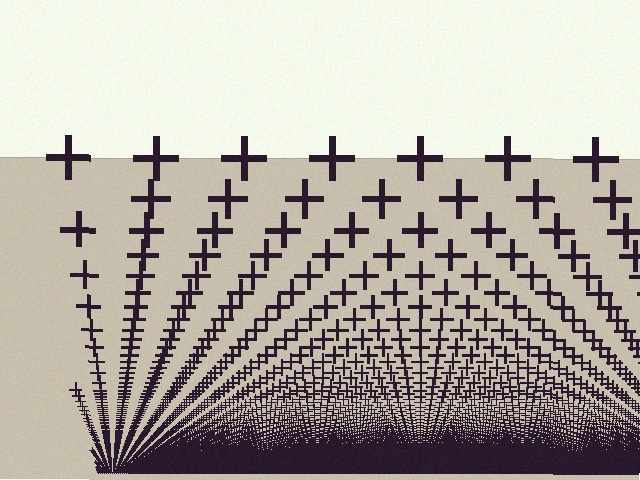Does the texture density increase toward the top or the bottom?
Density increases toward the bottom.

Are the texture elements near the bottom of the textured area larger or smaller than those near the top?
Smaller. The gradient is inverted — elements near the bottom are smaller and denser.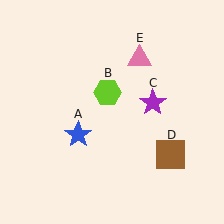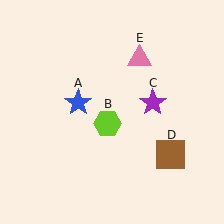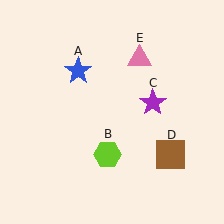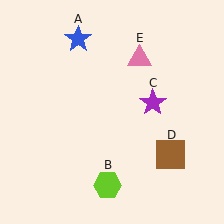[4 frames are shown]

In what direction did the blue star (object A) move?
The blue star (object A) moved up.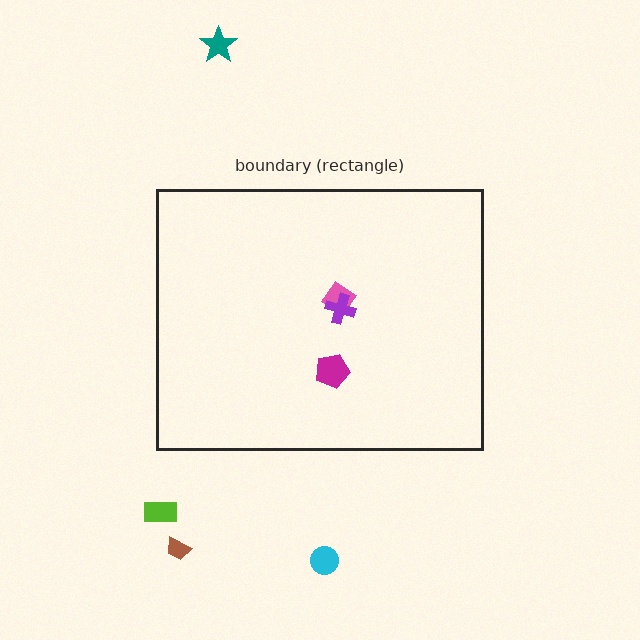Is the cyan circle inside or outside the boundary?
Outside.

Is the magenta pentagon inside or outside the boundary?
Inside.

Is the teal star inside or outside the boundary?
Outside.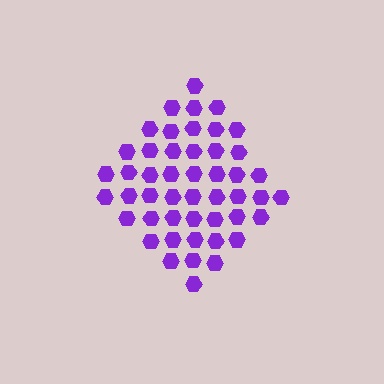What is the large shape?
The large shape is a diamond.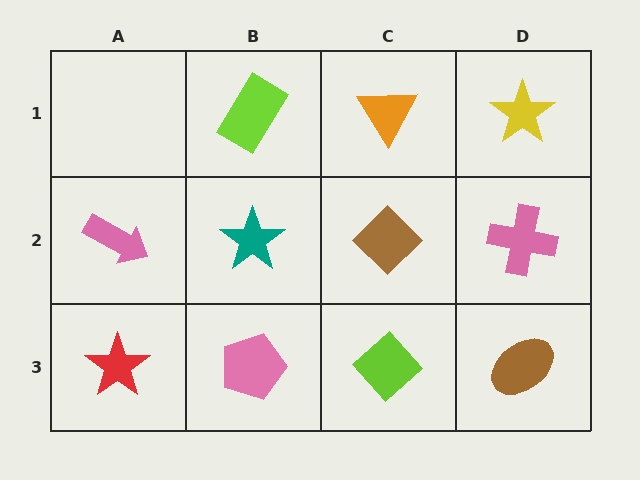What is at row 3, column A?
A red star.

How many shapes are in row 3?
4 shapes.